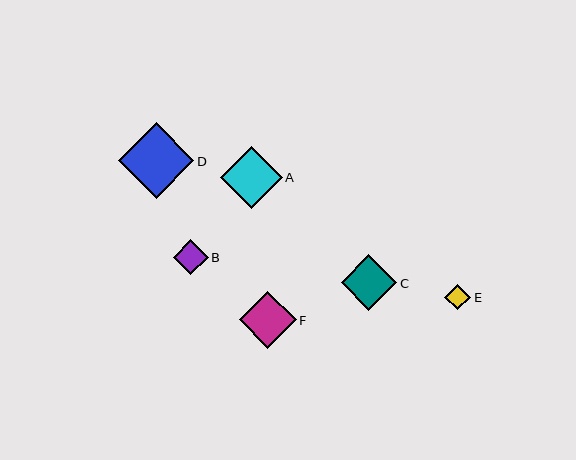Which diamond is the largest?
Diamond D is the largest with a size of approximately 76 pixels.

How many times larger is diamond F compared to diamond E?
Diamond F is approximately 2.2 times the size of diamond E.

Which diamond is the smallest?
Diamond E is the smallest with a size of approximately 26 pixels.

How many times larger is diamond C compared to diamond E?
Diamond C is approximately 2.2 times the size of diamond E.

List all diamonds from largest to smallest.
From largest to smallest: D, A, F, C, B, E.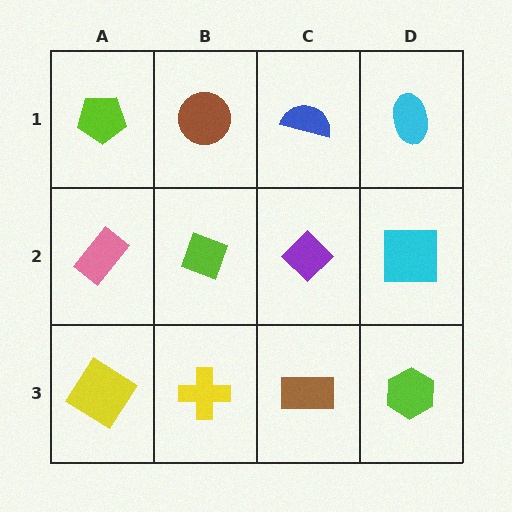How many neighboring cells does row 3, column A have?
2.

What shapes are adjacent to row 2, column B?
A brown circle (row 1, column B), a yellow cross (row 3, column B), a pink rectangle (row 2, column A), a purple diamond (row 2, column C).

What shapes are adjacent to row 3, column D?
A cyan square (row 2, column D), a brown rectangle (row 3, column C).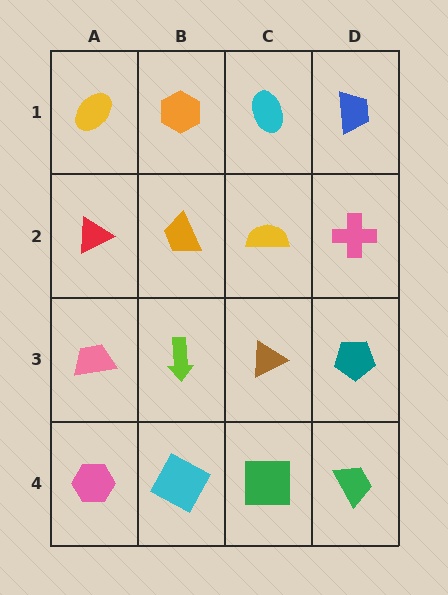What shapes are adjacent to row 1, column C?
A yellow semicircle (row 2, column C), an orange hexagon (row 1, column B), a blue trapezoid (row 1, column D).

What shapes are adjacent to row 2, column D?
A blue trapezoid (row 1, column D), a teal pentagon (row 3, column D), a yellow semicircle (row 2, column C).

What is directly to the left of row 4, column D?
A green square.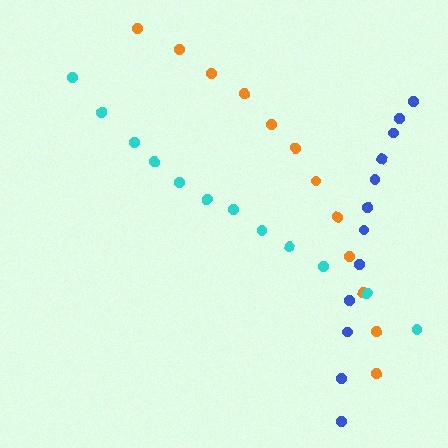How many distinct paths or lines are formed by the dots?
There are 3 distinct paths.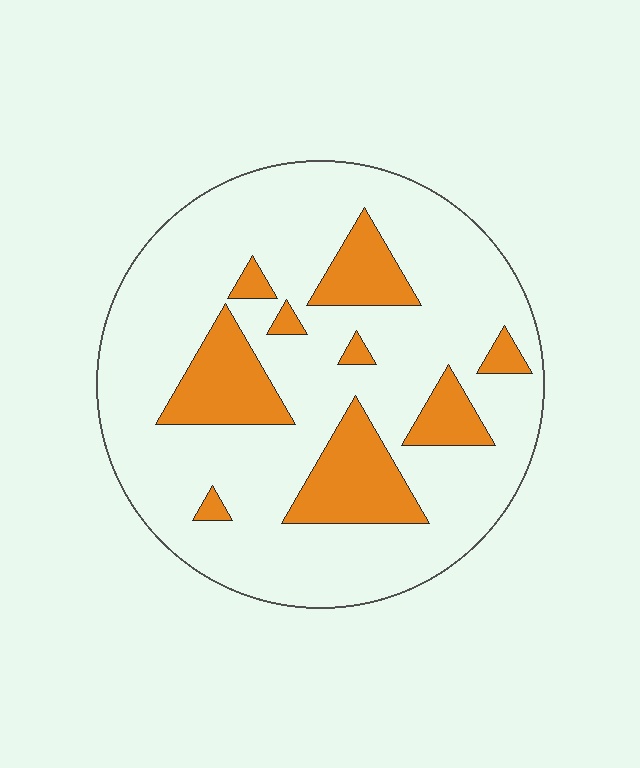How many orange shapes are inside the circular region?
9.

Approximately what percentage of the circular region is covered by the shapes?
Approximately 20%.